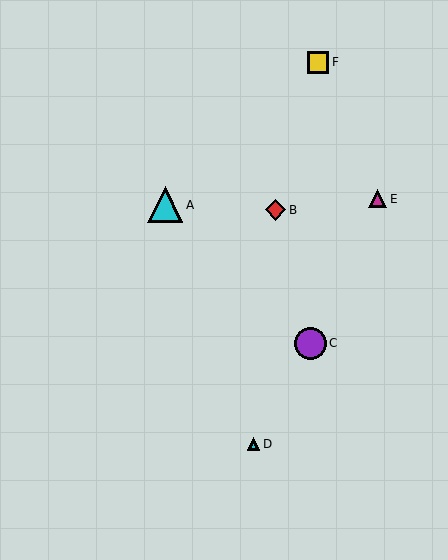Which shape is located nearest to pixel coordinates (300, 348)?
The purple circle (labeled C) at (310, 343) is nearest to that location.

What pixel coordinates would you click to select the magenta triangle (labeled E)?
Click at (378, 199) to select the magenta triangle E.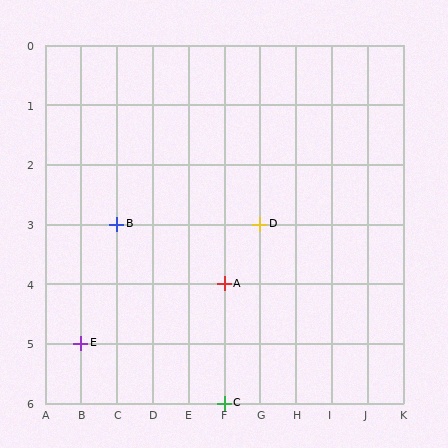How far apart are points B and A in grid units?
Points B and A are 3 columns and 1 row apart (about 3.2 grid units diagonally).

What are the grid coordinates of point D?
Point D is at grid coordinates (G, 3).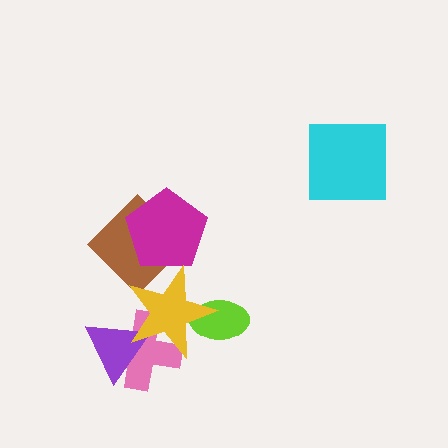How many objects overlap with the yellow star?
5 objects overlap with the yellow star.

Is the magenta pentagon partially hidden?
Yes, it is partially covered by another shape.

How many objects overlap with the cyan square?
0 objects overlap with the cyan square.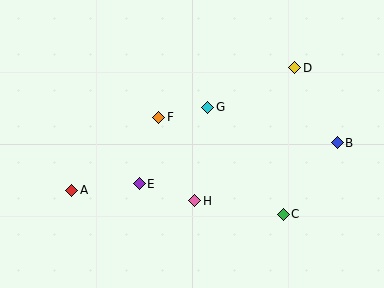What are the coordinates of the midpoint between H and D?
The midpoint between H and D is at (245, 134).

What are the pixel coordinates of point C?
Point C is at (283, 214).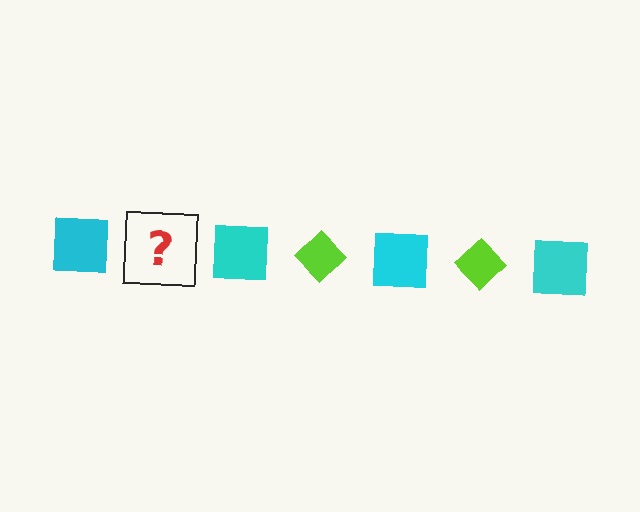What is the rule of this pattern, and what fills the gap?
The rule is that the pattern alternates between cyan square and lime diamond. The gap should be filled with a lime diamond.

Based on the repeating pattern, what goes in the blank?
The blank should be a lime diamond.